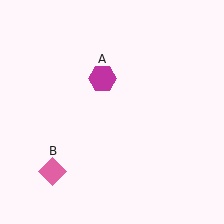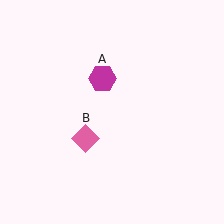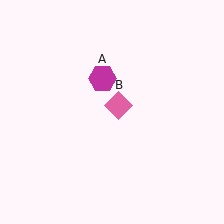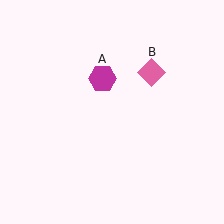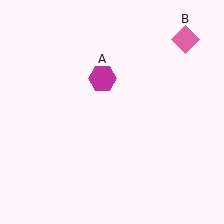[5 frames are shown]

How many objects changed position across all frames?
1 object changed position: pink diamond (object B).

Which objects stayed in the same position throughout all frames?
Magenta hexagon (object A) remained stationary.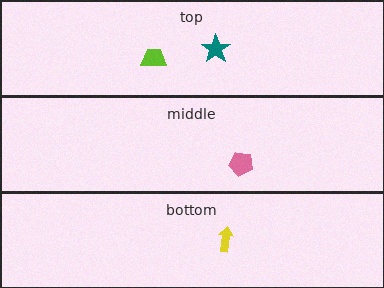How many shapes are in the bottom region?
1.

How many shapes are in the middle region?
1.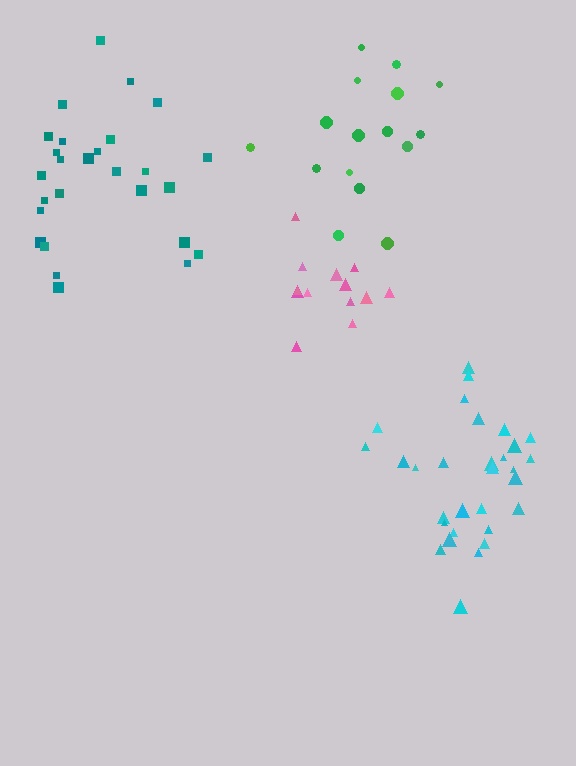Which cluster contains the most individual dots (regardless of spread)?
Cyan (30).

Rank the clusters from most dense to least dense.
pink, cyan, teal, green.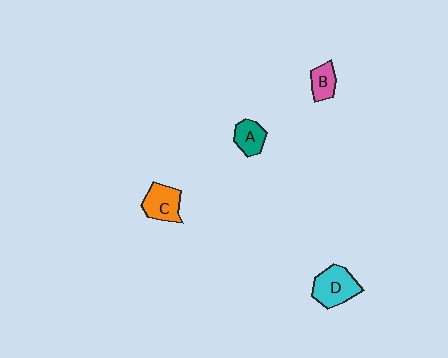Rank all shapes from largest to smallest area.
From largest to smallest: D (cyan), C (orange), A (teal), B (pink).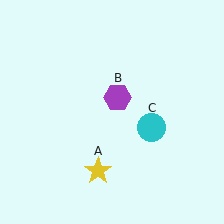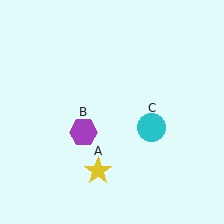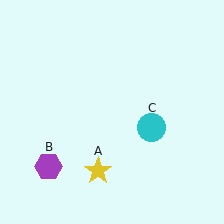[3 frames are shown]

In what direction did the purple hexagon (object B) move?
The purple hexagon (object B) moved down and to the left.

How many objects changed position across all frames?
1 object changed position: purple hexagon (object B).